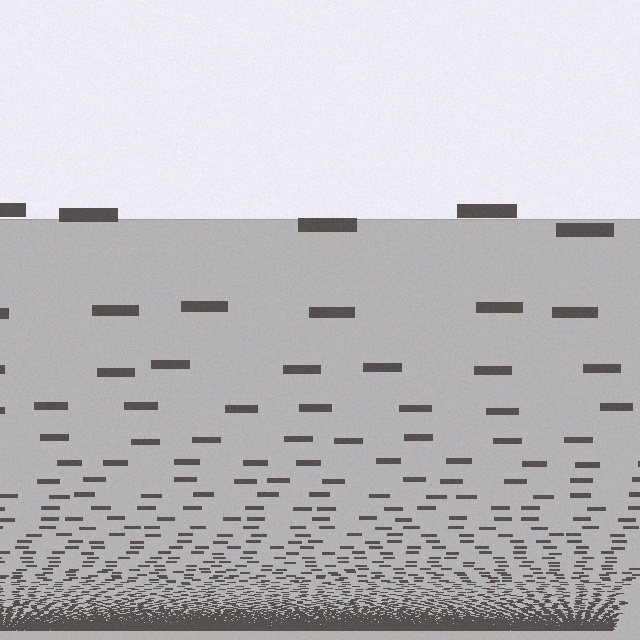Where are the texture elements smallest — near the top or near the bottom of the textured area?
Near the bottom.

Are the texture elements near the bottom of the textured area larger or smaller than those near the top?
Smaller. The gradient is inverted — elements near the bottom are smaller and denser.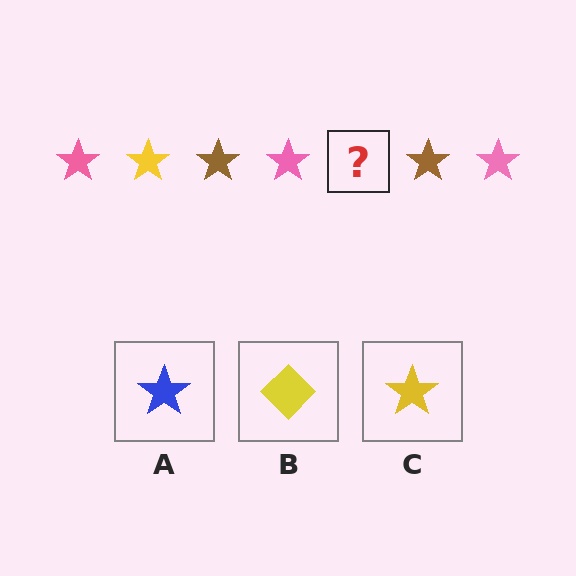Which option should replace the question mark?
Option C.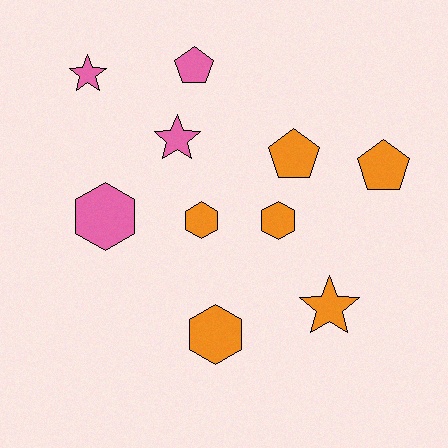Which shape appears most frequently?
Hexagon, with 4 objects.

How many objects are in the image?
There are 10 objects.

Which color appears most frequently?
Orange, with 6 objects.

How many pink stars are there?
There are 2 pink stars.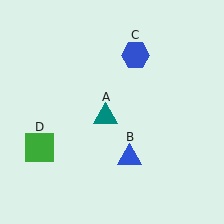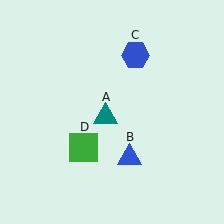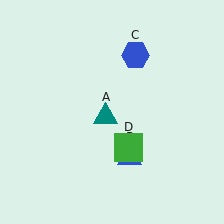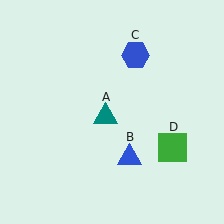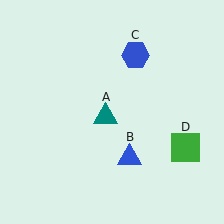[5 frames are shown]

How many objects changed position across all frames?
1 object changed position: green square (object D).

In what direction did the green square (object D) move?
The green square (object D) moved right.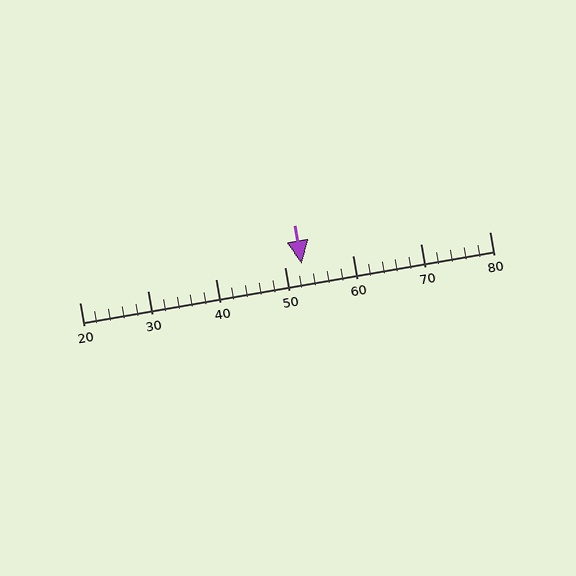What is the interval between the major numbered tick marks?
The major tick marks are spaced 10 units apart.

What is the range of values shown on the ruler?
The ruler shows values from 20 to 80.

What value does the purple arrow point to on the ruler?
The purple arrow points to approximately 52.